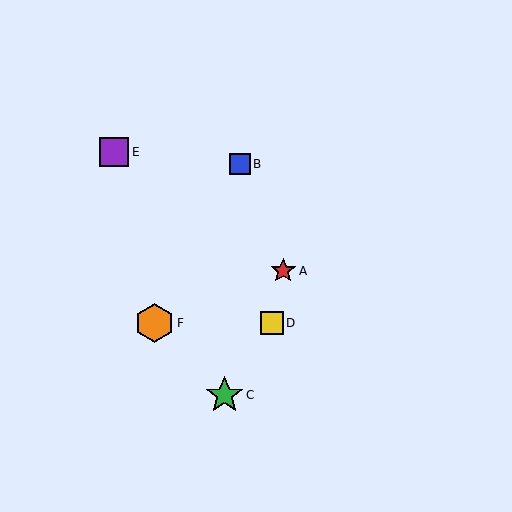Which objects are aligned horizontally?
Objects D, F are aligned horizontally.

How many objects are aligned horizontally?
2 objects (D, F) are aligned horizontally.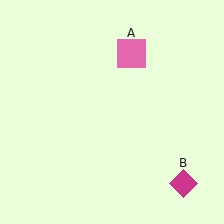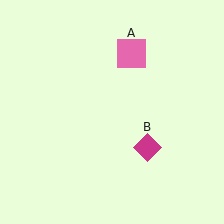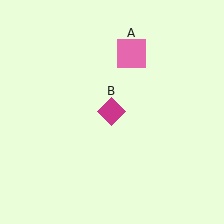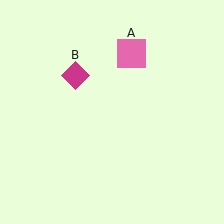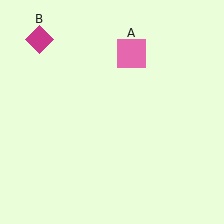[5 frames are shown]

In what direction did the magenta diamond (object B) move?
The magenta diamond (object B) moved up and to the left.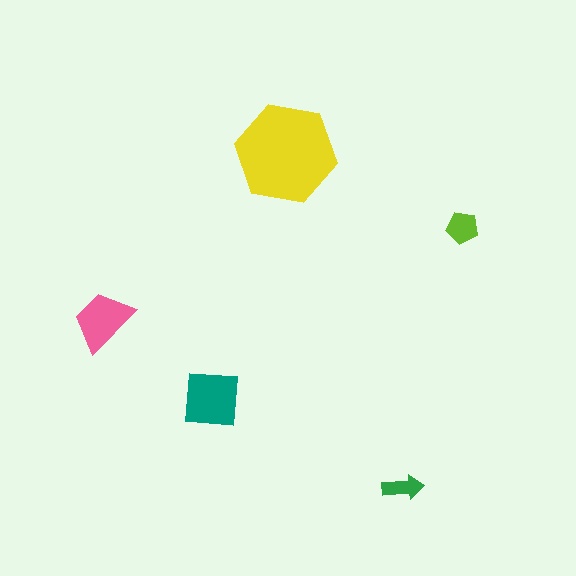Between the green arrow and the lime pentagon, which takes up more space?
The lime pentagon.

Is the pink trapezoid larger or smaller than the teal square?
Smaller.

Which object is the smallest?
The green arrow.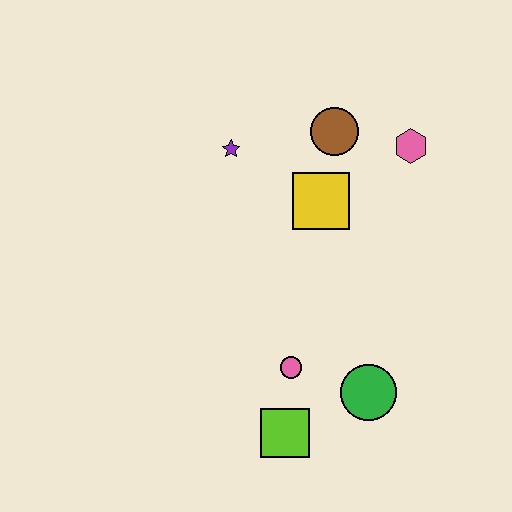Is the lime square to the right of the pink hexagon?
No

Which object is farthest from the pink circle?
The pink hexagon is farthest from the pink circle.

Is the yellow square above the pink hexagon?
No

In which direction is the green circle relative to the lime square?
The green circle is to the right of the lime square.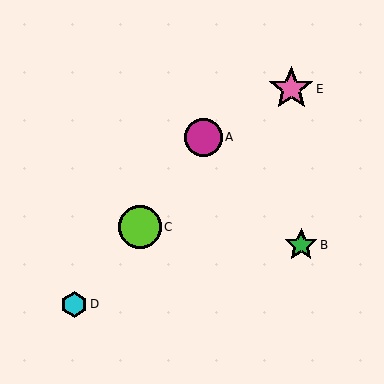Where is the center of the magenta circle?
The center of the magenta circle is at (204, 137).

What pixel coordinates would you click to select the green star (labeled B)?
Click at (301, 245) to select the green star B.